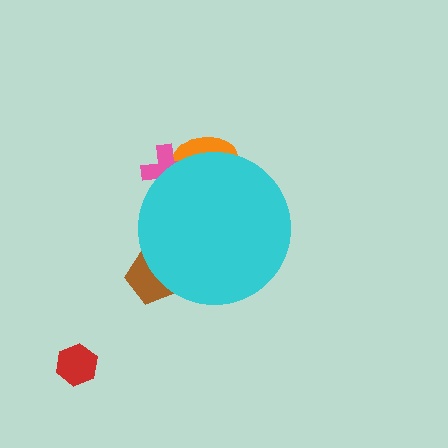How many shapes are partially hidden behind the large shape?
3 shapes are partially hidden.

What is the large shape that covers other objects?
A cyan circle.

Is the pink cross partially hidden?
Yes, the pink cross is partially hidden behind the cyan circle.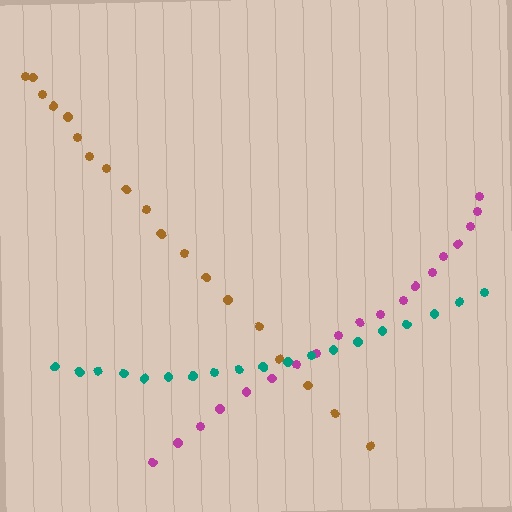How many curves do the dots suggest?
There are 3 distinct paths.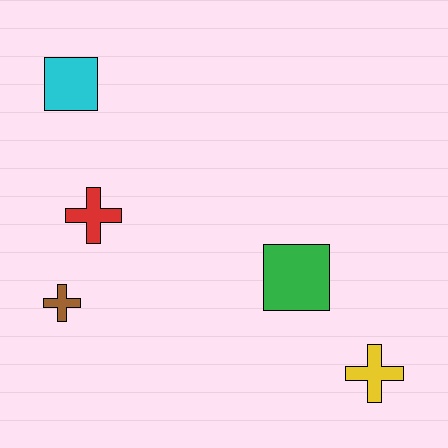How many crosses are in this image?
There are 3 crosses.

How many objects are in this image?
There are 5 objects.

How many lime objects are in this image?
There are no lime objects.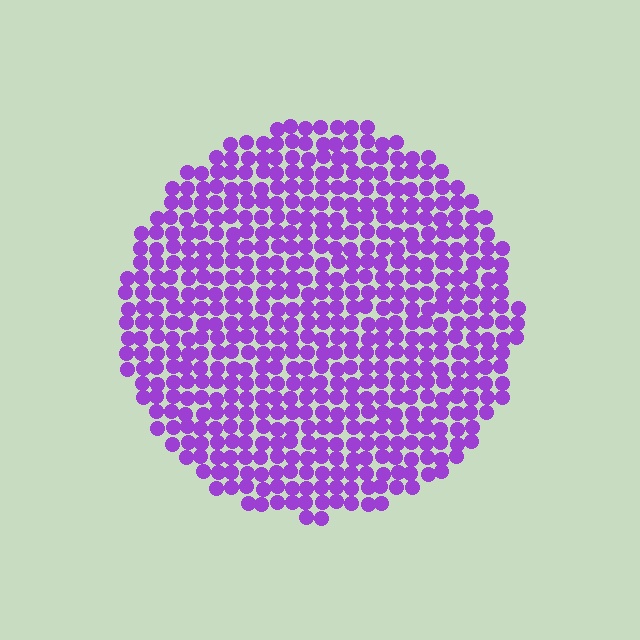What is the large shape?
The large shape is a circle.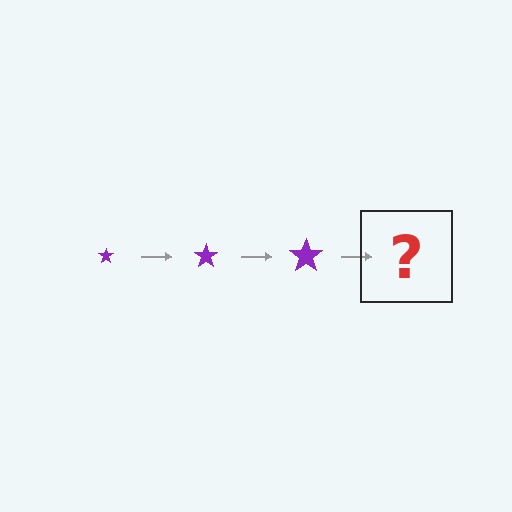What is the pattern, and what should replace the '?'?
The pattern is that the star gets progressively larger each step. The '?' should be a purple star, larger than the previous one.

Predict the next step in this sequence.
The next step is a purple star, larger than the previous one.